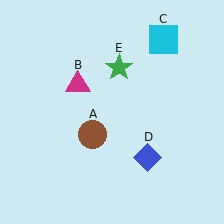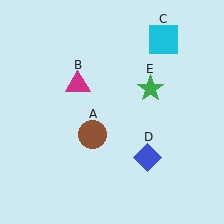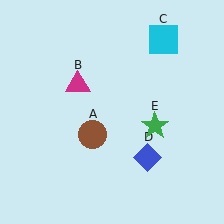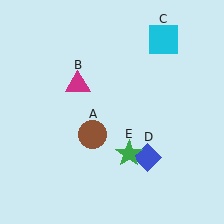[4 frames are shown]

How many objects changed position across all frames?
1 object changed position: green star (object E).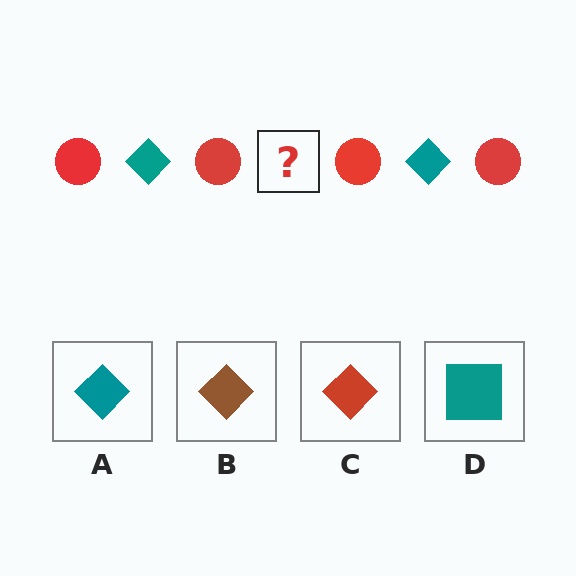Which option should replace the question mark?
Option A.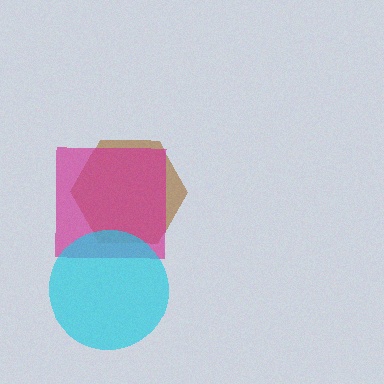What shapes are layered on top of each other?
The layered shapes are: a brown hexagon, a magenta square, a cyan circle.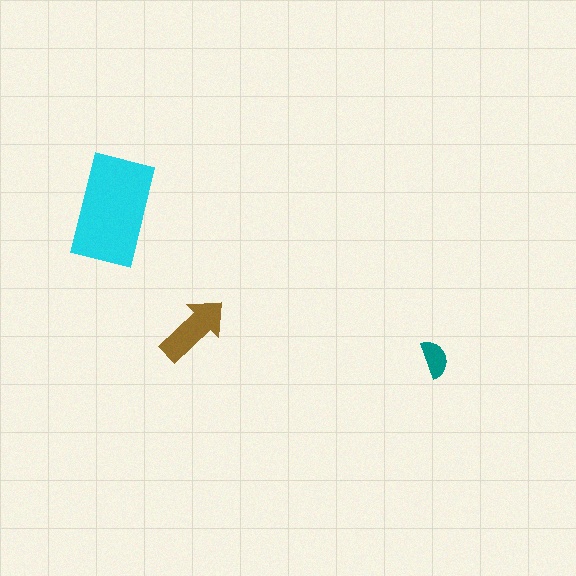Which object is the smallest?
The teal semicircle.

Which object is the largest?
The cyan rectangle.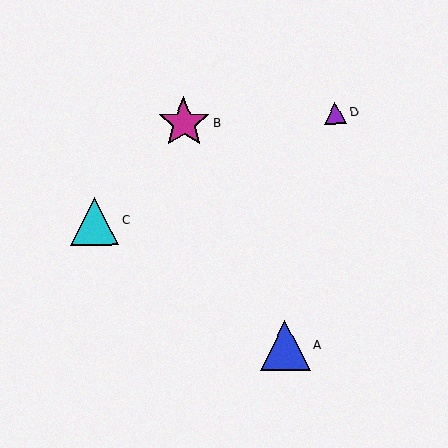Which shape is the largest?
The magenta star (labeled B) is the largest.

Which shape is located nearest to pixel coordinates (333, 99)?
The purple triangle (labeled D) at (335, 113) is nearest to that location.